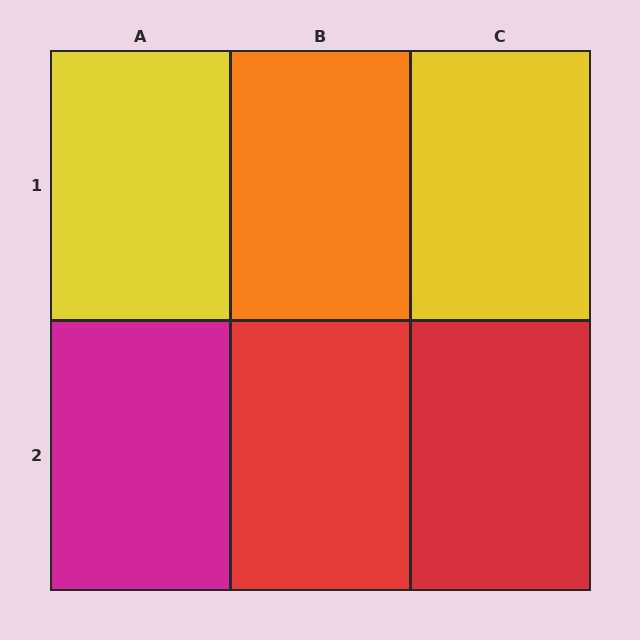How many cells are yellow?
2 cells are yellow.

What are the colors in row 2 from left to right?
Magenta, red, red.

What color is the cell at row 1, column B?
Orange.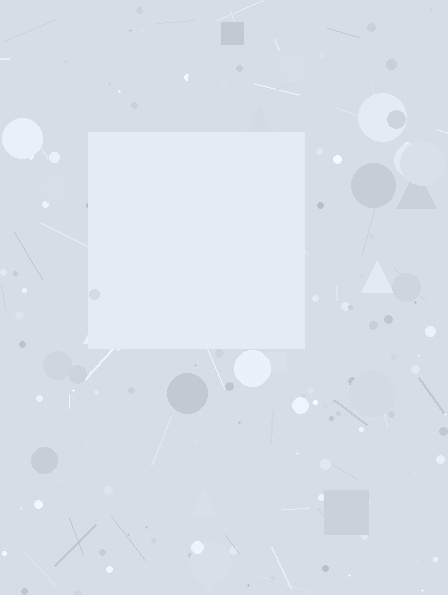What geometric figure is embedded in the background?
A square is embedded in the background.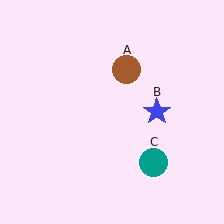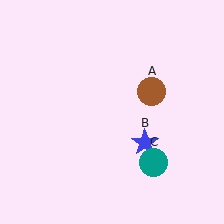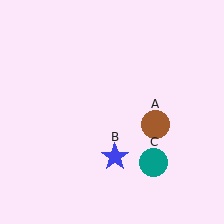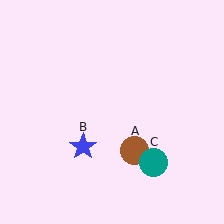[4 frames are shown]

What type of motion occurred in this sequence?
The brown circle (object A), blue star (object B) rotated clockwise around the center of the scene.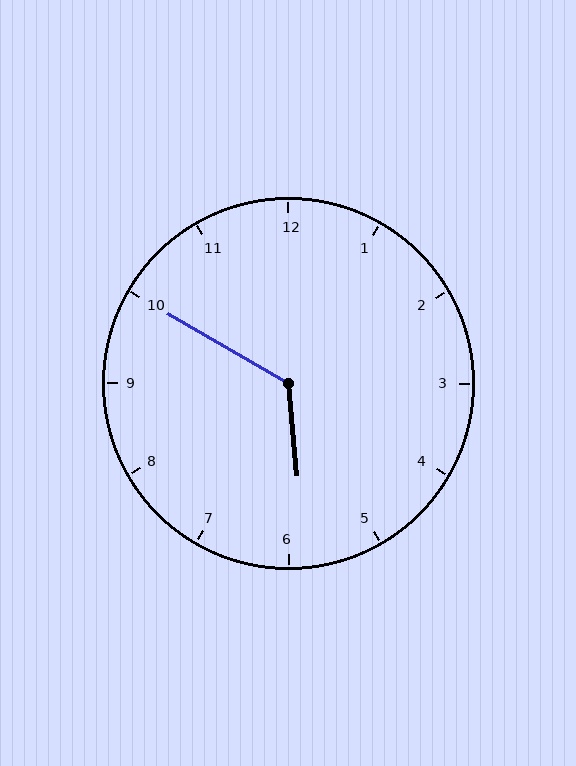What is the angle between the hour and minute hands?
Approximately 125 degrees.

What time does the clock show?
5:50.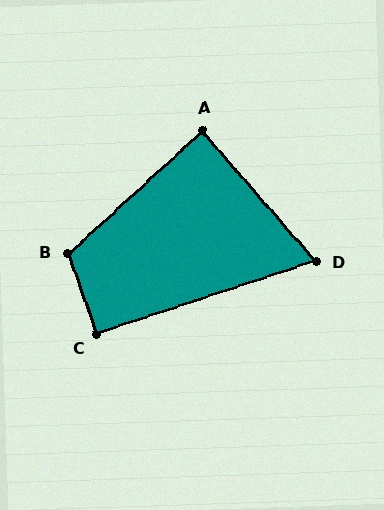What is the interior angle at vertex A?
Approximately 89 degrees (approximately right).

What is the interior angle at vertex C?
Approximately 91 degrees (approximately right).